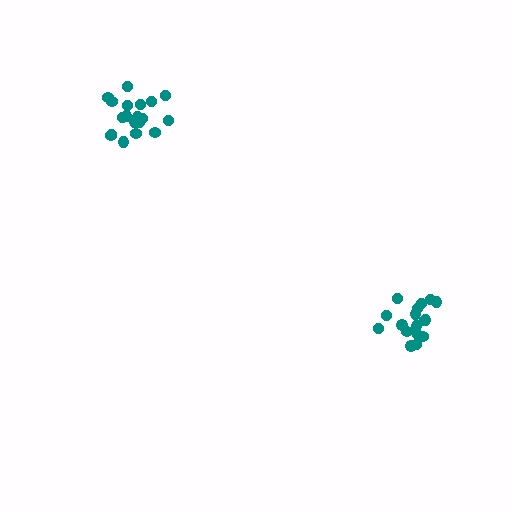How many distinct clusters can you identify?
There are 2 distinct clusters.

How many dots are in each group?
Group 1: 17 dots, Group 2: 19 dots (36 total).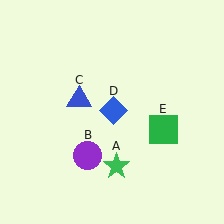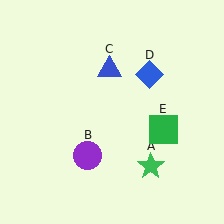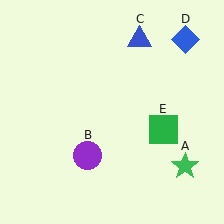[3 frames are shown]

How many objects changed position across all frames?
3 objects changed position: green star (object A), blue triangle (object C), blue diamond (object D).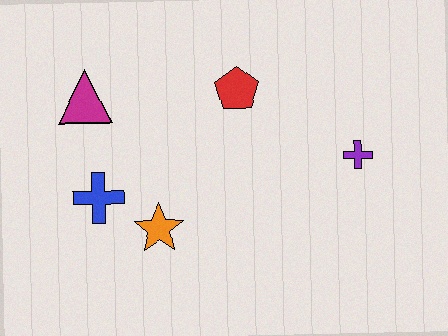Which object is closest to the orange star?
The blue cross is closest to the orange star.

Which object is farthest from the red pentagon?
The blue cross is farthest from the red pentagon.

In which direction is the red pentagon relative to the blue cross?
The red pentagon is to the right of the blue cross.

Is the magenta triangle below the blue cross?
No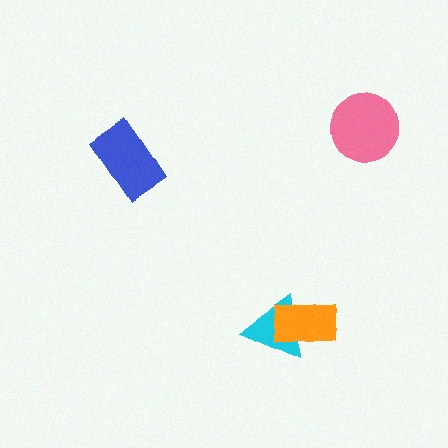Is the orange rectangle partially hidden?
No, no other shape covers it.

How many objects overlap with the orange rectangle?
1 object overlaps with the orange rectangle.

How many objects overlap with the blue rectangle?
0 objects overlap with the blue rectangle.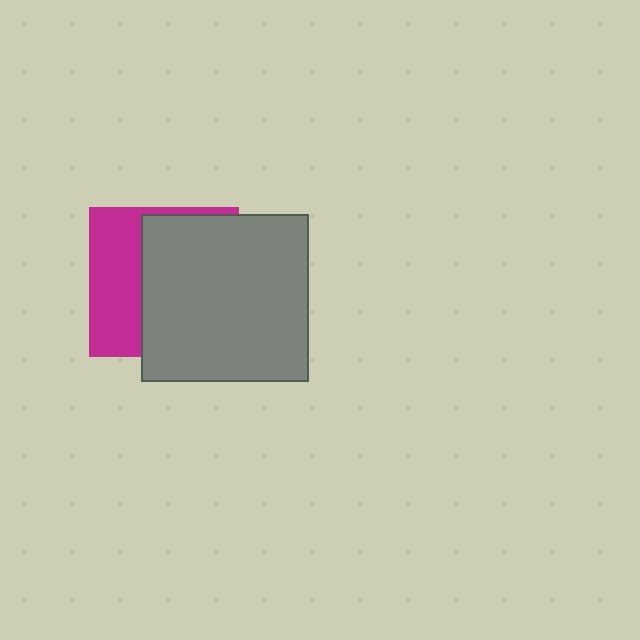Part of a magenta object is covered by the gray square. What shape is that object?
It is a square.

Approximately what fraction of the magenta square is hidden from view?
Roughly 63% of the magenta square is hidden behind the gray square.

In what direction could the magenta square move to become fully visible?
The magenta square could move left. That would shift it out from behind the gray square entirely.